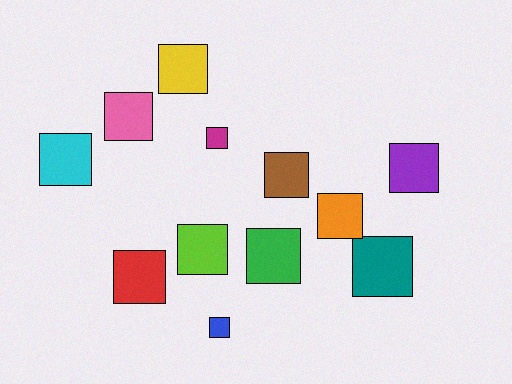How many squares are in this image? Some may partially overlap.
There are 12 squares.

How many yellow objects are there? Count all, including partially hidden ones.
There is 1 yellow object.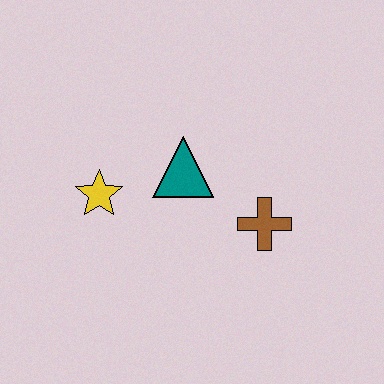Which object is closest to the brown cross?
The teal triangle is closest to the brown cross.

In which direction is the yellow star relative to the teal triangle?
The yellow star is to the left of the teal triangle.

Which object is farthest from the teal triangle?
The brown cross is farthest from the teal triangle.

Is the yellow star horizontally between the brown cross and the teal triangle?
No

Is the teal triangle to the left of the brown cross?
Yes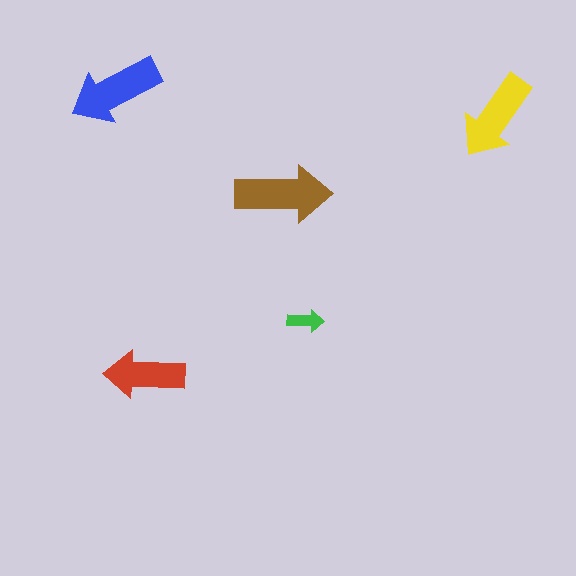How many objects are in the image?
There are 5 objects in the image.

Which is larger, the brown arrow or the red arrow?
The brown one.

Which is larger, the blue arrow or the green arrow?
The blue one.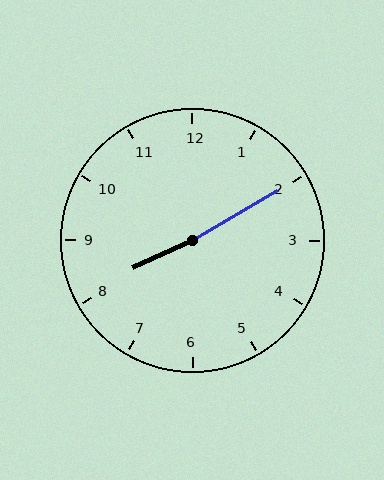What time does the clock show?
8:10.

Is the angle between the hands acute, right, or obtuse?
It is obtuse.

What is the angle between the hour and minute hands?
Approximately 175 degrees.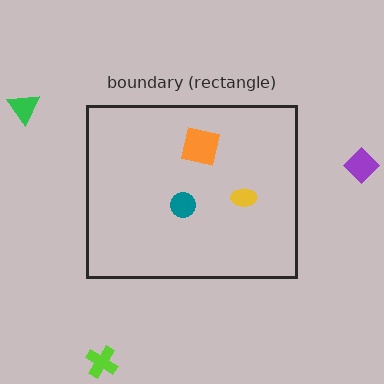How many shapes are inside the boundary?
3 inside, 3 outside.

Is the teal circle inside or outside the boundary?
Inside.